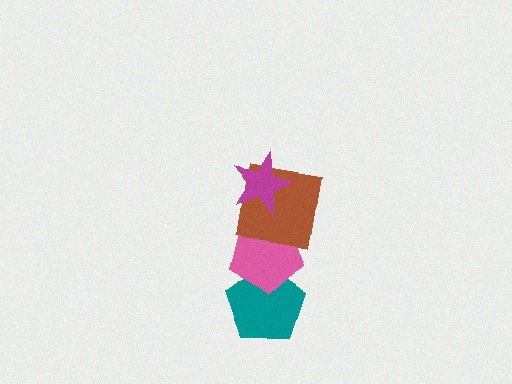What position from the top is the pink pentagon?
The pink pentagon is 3rd from the top.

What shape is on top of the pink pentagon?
The brown square is on top of the pink pentagon.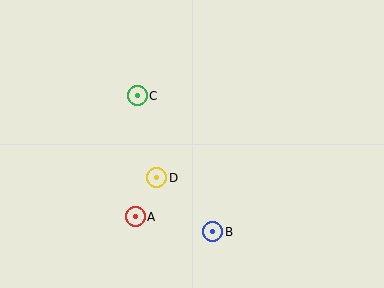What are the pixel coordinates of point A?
Point A is at (135, 217).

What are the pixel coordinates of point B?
Point B is at (213, 232).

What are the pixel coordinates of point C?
Point C is at (137, 96).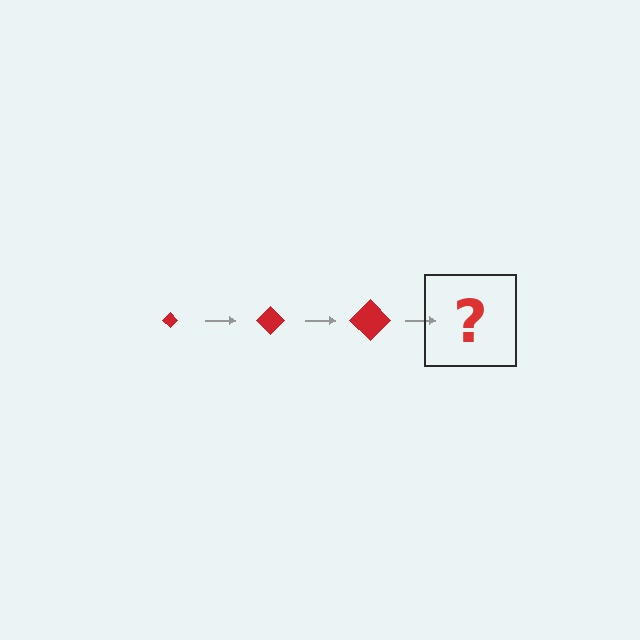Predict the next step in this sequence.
The next step is a red diamond, larger than the previous one.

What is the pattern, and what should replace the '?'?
The pattern is that the diamond gets progressively larger each step. The '?' should be a red diamond, larger than the previous one.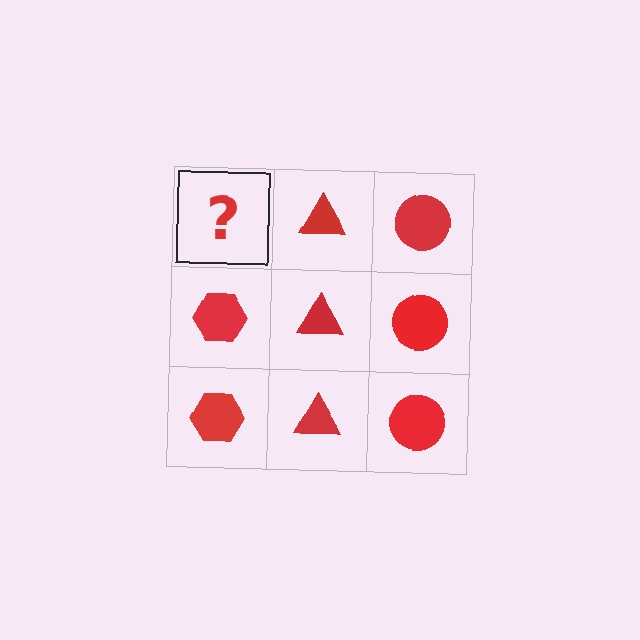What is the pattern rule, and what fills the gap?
The rule is that each column has a consistent shape. The gap should be filled with a red hexagon.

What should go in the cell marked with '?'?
The missing cell should contain a red hexagon.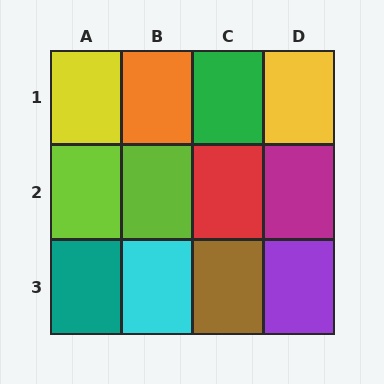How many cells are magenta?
1 cell is magenta.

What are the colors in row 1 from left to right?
Yellow, orange, green, yellow.